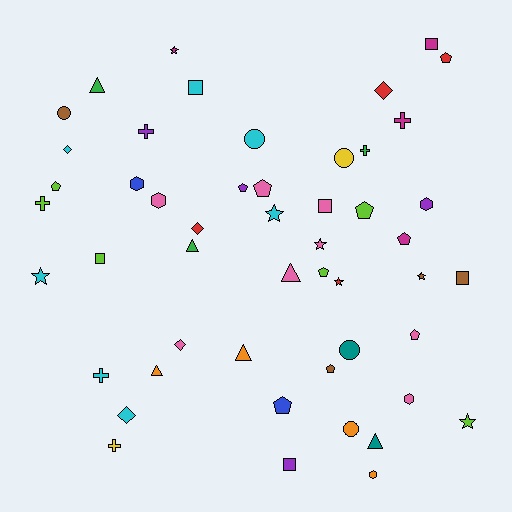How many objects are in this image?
There are 50 objects.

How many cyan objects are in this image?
There are 7 cyan objects.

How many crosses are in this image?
There are 6 crosses.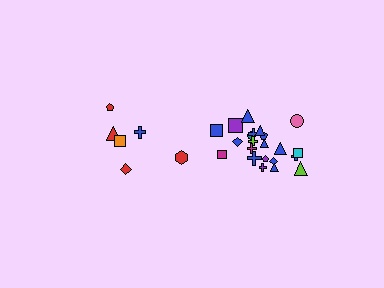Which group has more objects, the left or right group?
The right group.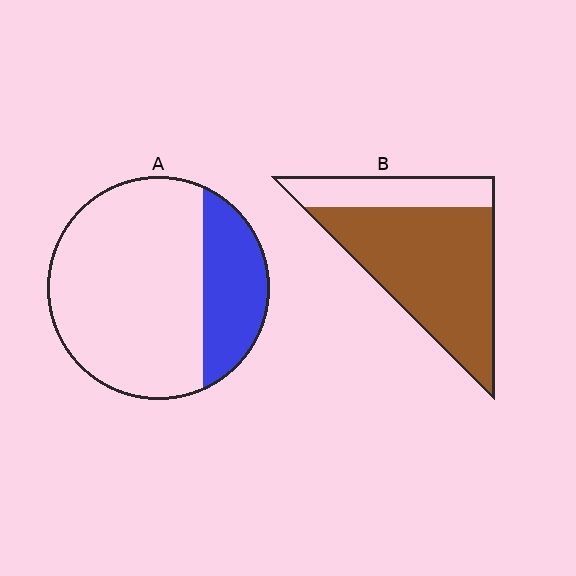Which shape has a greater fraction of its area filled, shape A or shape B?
Shape B.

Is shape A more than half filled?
No.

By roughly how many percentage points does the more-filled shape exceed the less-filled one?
By roughly 50 percentage points (B over A).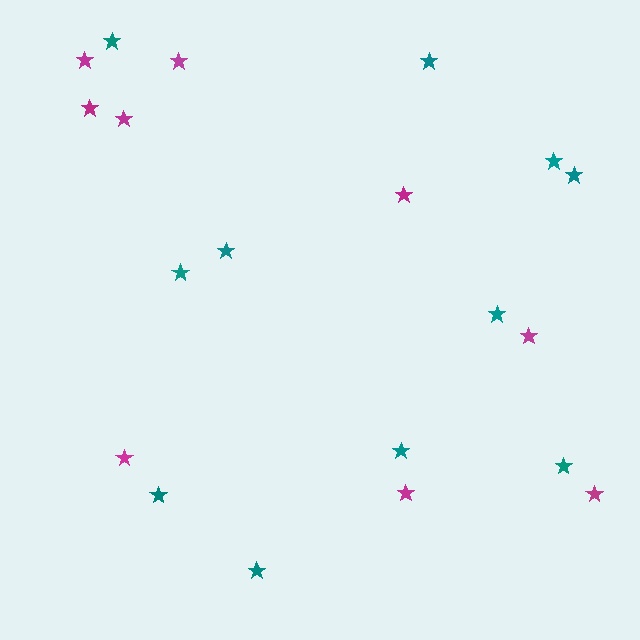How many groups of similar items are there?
There are 2 groups: one group of magenta stars (9) and one group of teal stars (11).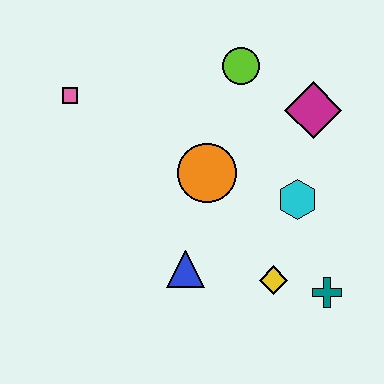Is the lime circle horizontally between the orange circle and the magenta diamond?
Yes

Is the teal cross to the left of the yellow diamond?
No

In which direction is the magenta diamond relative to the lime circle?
The magenta diamond is to the right of the lime circle.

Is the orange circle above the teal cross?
Yes